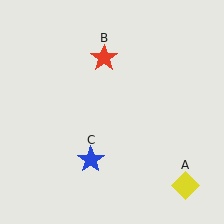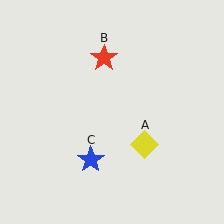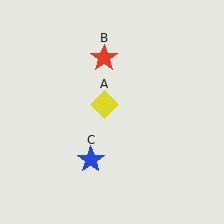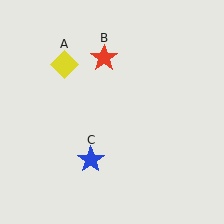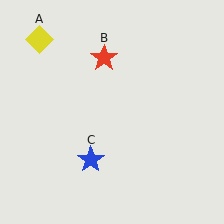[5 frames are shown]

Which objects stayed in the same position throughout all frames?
Red star (object B) and blue star (object C) remained stationary.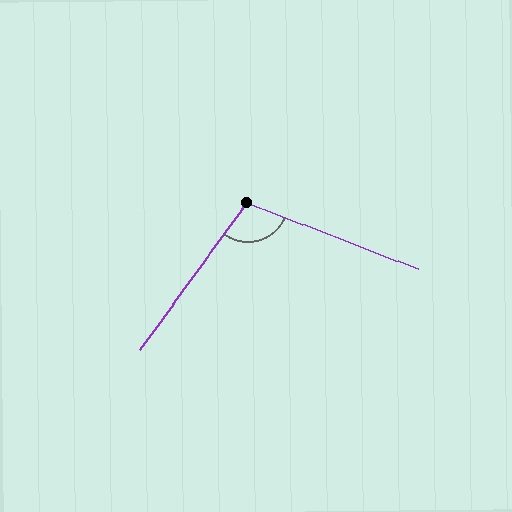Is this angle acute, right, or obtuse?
It is obtuse.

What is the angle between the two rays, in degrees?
Approximately 105 degrees.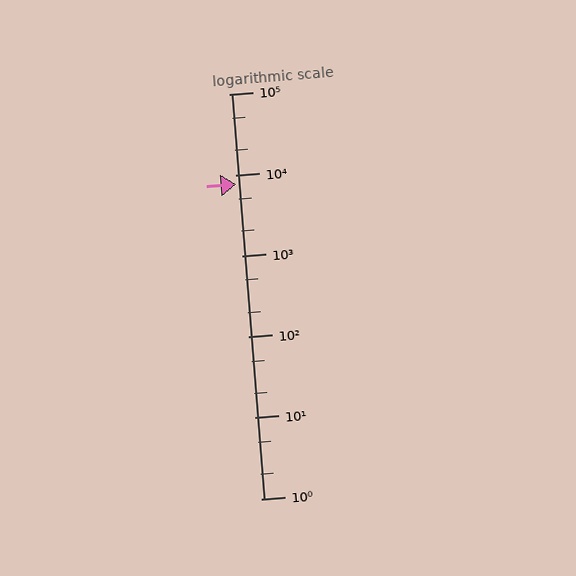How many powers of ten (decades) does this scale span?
The scale spans 5 decades, from 1 to 100000.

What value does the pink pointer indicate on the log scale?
The pointer indicates approximately 7700.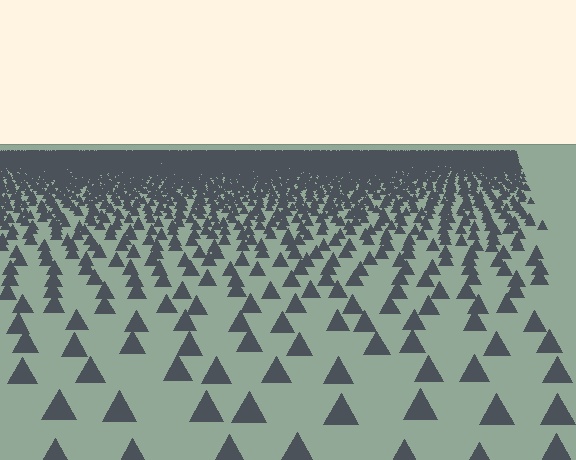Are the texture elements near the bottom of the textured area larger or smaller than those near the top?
Larger. Near the bottom, elements are closer to the viewer and appear at a bigger on-screen size.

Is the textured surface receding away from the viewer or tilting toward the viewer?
The surface is receding away from the viewer. Texture elements get smaller and denser toward the top.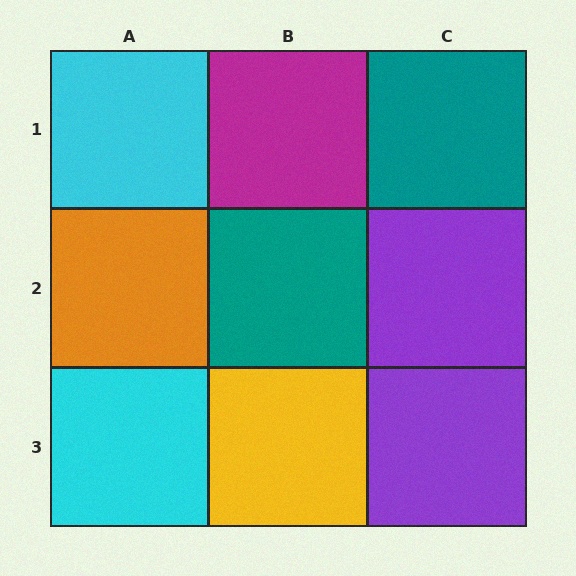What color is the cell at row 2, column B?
Teal.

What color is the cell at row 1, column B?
Magenta.